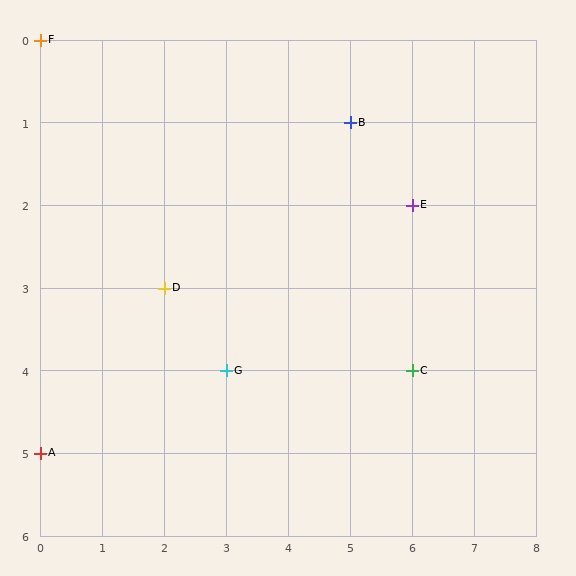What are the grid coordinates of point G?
Point G is at grid coordinates (3, 4).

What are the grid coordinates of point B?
Point B is at grid coordinates (5, 1).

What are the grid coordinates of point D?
Point D is at grid coordinates (2, 3).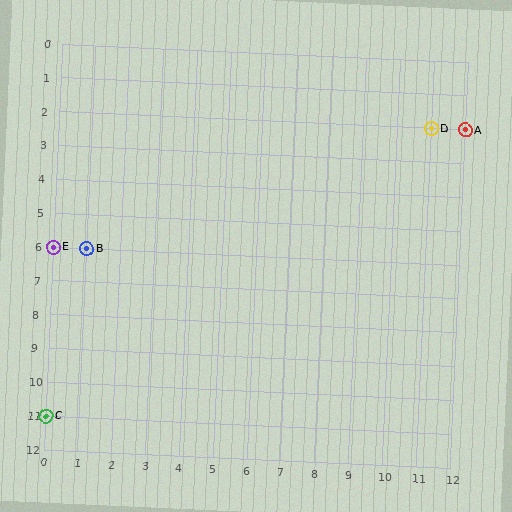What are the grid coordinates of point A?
Point A is at grid coordinates (12, 2).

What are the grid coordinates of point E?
Point E is at grid coordinates (0, 6).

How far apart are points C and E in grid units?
Points C and E are 5 rows apart.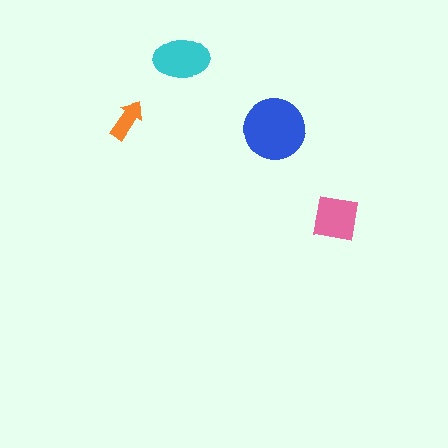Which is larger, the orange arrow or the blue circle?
The blue circle.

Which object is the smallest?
The orange arrow.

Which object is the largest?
The blue circle.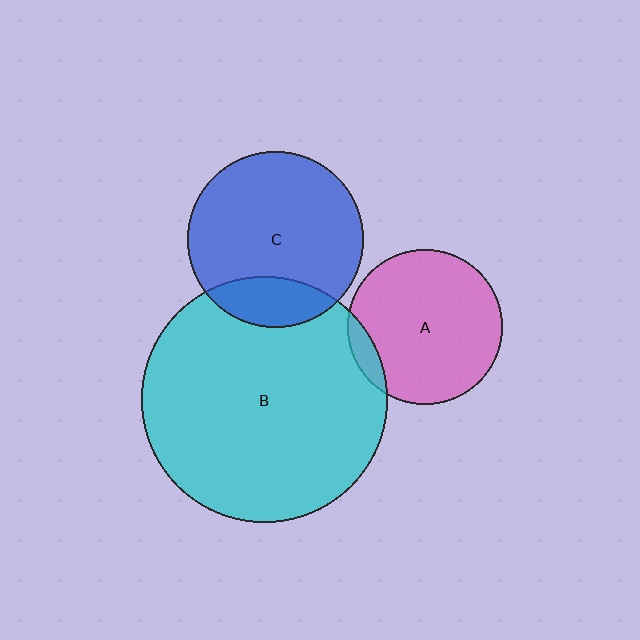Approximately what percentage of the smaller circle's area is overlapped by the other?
Approximately 10%.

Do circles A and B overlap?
Yes.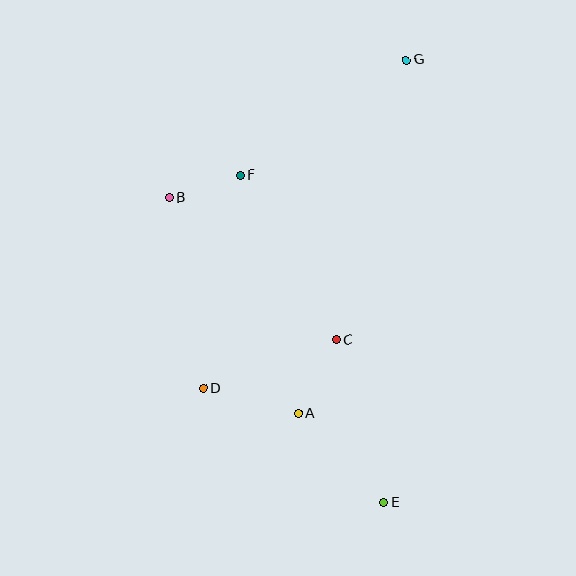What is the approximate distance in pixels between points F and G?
The distance between F and G is approximately 202 pixels.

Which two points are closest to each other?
Points B and F are closest to each other.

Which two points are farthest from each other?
Points E and G are farthest from each other.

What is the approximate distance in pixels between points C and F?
The distance between C and F is approximately 191 pixels.